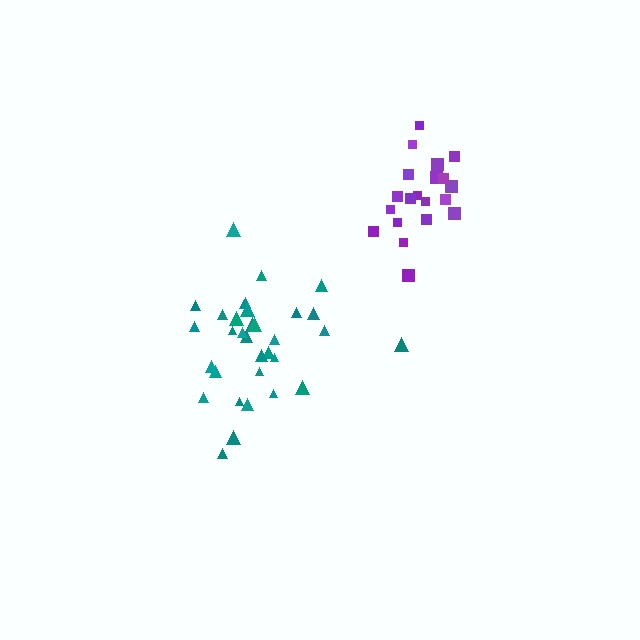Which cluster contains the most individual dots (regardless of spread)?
Teal (34).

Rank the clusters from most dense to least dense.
purple, teal.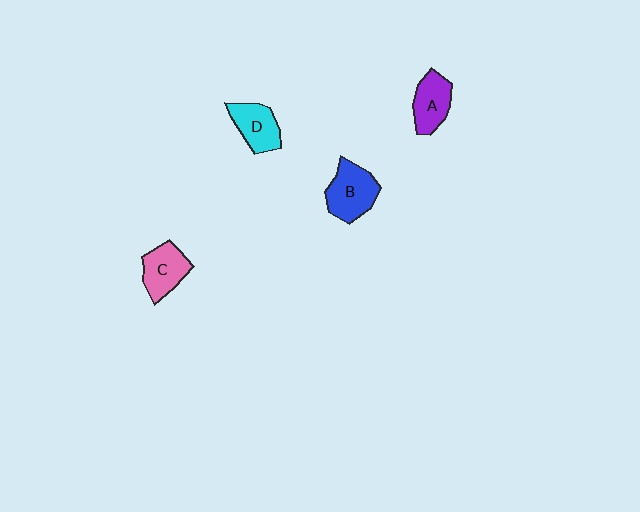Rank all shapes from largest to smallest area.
From largest to smallest: B (blue), C (pink), D (cyan), A (purple).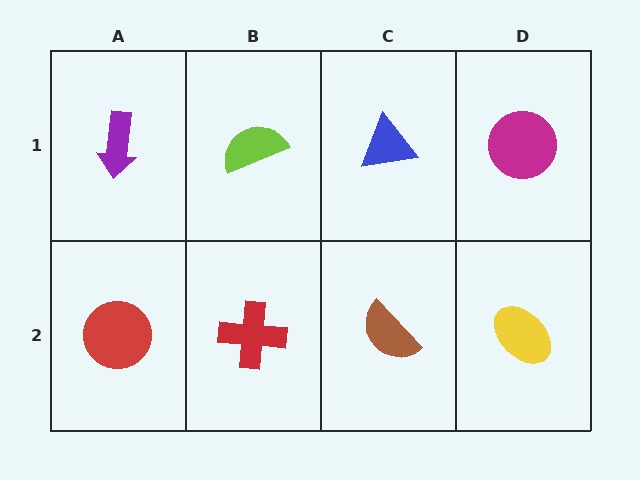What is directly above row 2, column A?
A purple arrow.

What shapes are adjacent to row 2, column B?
A lime semicircle (row 1, column B), a red circle (row 2, column A), a brown semicircle (row 2, column C).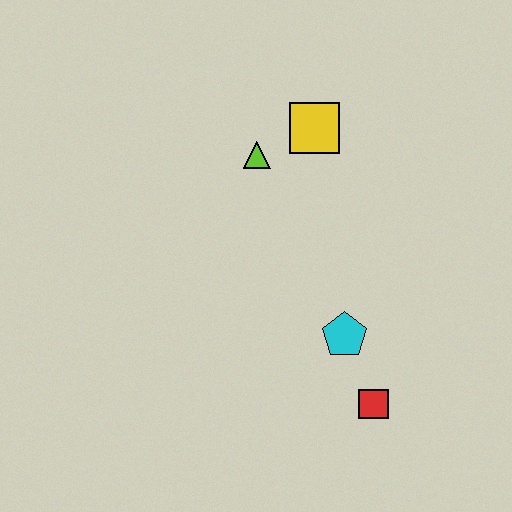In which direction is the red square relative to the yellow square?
The red square is below the yellow square.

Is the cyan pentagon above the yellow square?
No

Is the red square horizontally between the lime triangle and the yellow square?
No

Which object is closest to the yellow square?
The lime triangle is closest to the yellow square.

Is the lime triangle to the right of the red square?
No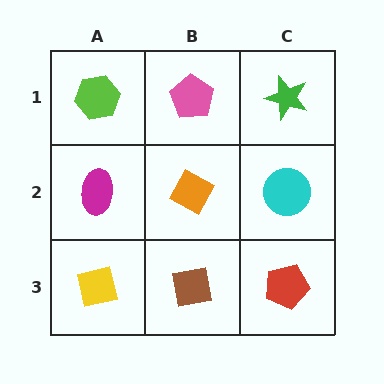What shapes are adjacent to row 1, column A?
A magenta ellipse (row 2, column A), a pink pentagon (row 1, column B).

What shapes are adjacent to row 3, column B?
An orange diamond (row 2, column B), a yellow square (row 3, column A), a red pentagon (row 3, column C).